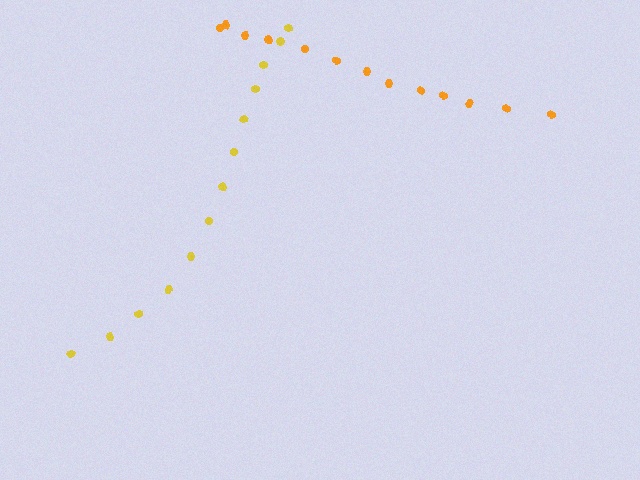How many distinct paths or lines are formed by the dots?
There are 2 distinct paths.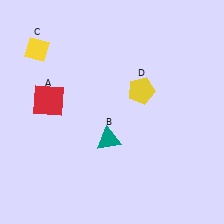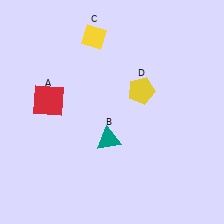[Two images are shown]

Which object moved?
The yellow diamond (C) moved right.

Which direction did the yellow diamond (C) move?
The yellow diamond (C) moved right.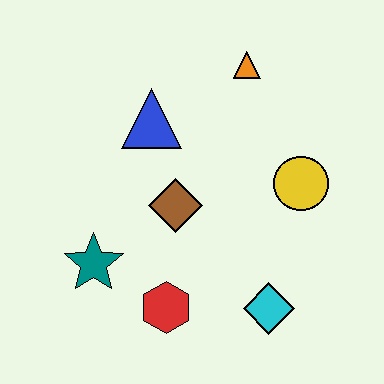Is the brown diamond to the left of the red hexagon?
No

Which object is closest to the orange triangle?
The blue triangle is closest to the orange triangle.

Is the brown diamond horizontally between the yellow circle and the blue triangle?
Yes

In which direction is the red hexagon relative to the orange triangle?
The red hexagon is below the orange triangle.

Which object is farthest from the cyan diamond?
The orange triangle is farthest from the cyan diamond.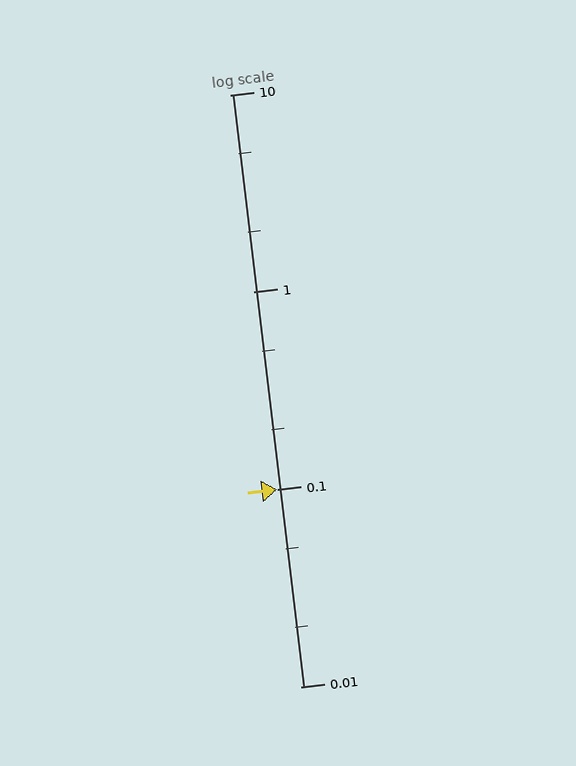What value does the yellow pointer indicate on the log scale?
The pointer indicates approximately 0.1.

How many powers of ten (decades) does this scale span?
The scale spans 3 decades, from 0.01 to 10.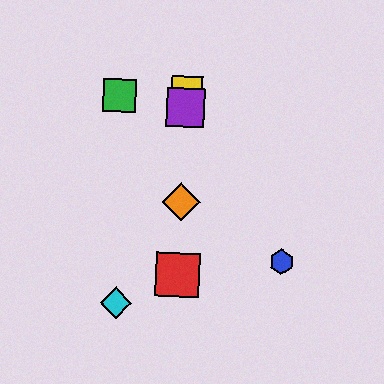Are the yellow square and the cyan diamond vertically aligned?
No, the yellow square is at x≈186 and the cyan diamond is at x≈116.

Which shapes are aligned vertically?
The red square, the yellow square, the purple square, the orange diamond are aligned vertically.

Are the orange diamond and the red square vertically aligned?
Yes, both are at x≈181.